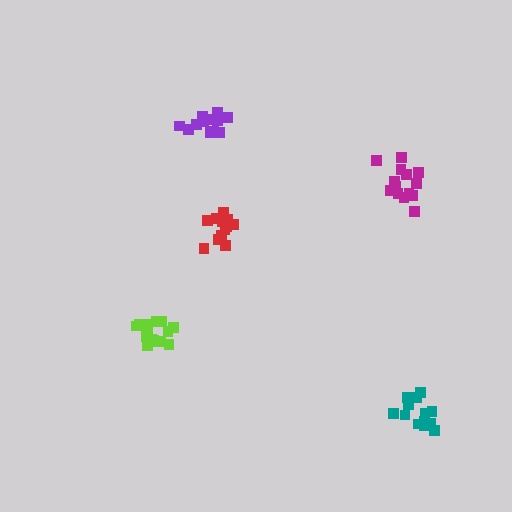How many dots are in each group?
Group 1: 13 dots, Group 2: 17 dots, Group 3: 13 dots, Group 4: 13 dots, Group 5: 14 dots (70 total).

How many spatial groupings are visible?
There are 5 spatial groupings.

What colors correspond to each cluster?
The clusters are colored: purple, lime, teal, red, magenta.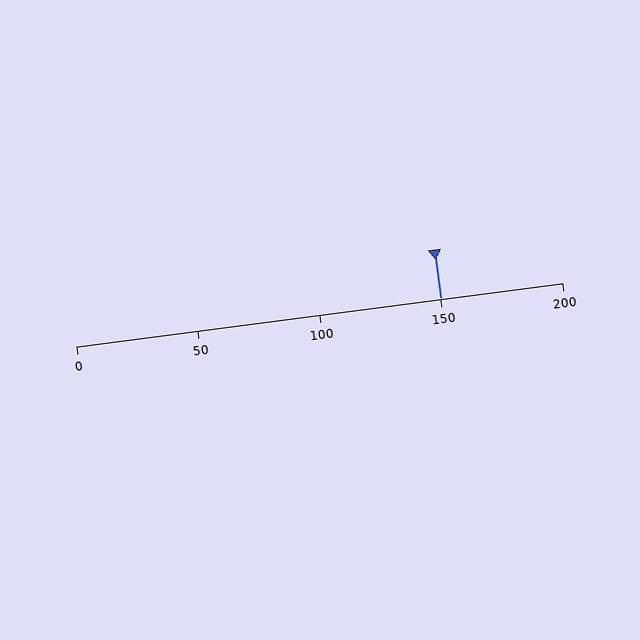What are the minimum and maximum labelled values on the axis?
The axis runs from 0 to 200.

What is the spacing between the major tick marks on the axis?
The major ticks are spaced 50 apart.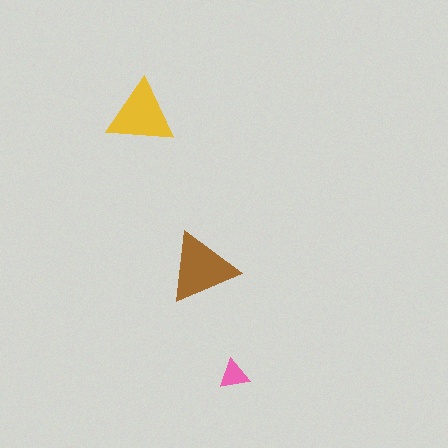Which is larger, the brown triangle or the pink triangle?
The brown one.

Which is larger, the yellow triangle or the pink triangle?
The yellow one.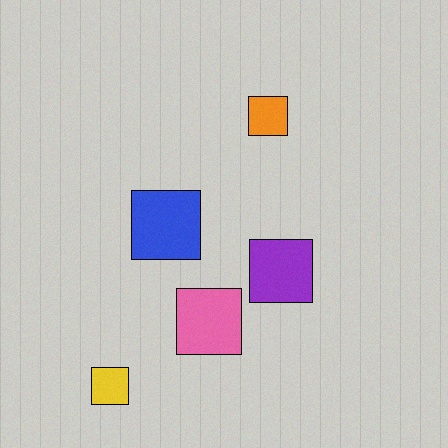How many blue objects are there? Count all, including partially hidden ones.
There is 1 blue object.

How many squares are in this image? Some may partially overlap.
There are 5 squares.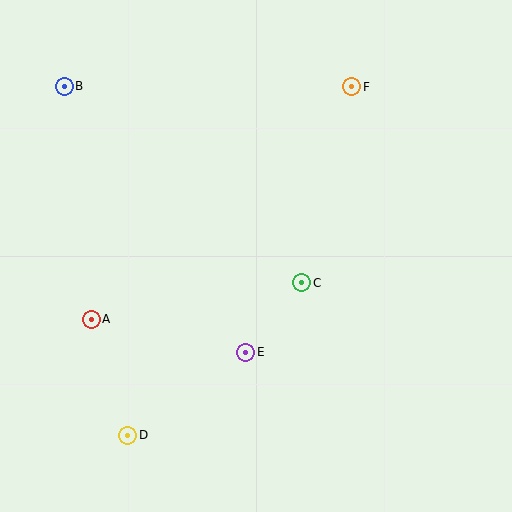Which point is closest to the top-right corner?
Point F is closest to the top-right corner.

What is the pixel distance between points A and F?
The distance between A and F is 349 pixels.